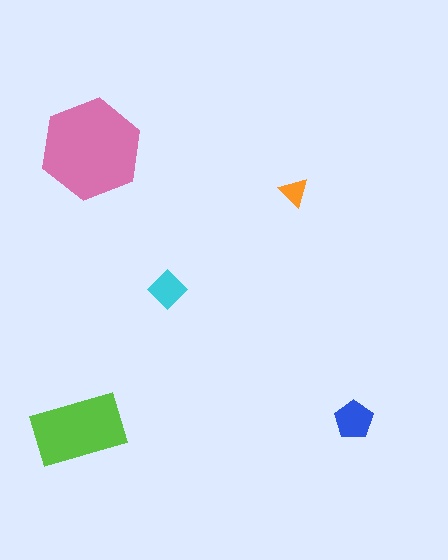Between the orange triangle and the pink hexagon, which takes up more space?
The pink hexagon.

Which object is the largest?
The pink hexagon.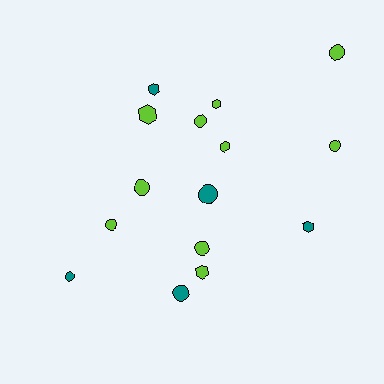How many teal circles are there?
There are 3 teal circles.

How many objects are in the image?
There are 15 objects.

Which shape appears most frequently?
Circle, with 9 objects.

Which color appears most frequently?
Lime, with 10 objects.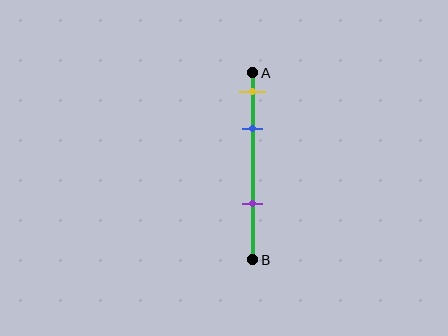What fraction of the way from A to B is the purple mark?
The purple mark is approximately 70% (0.7) of the way from A to B.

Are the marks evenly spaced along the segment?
No, the marks are not evenly spaced.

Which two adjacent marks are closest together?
The yellow and blue marks are the closest adjacent pair.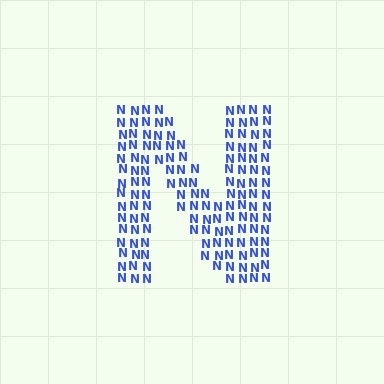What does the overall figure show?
The overall figure shows the letter N.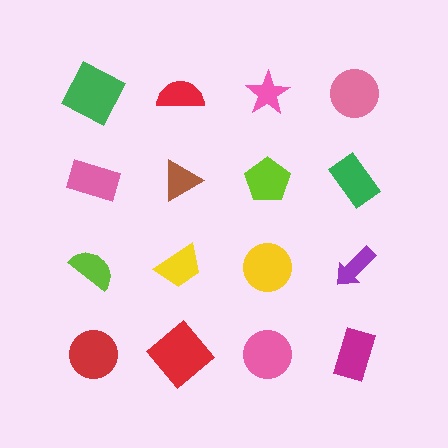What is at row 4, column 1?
A red circle.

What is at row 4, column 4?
A magenta rectangle.